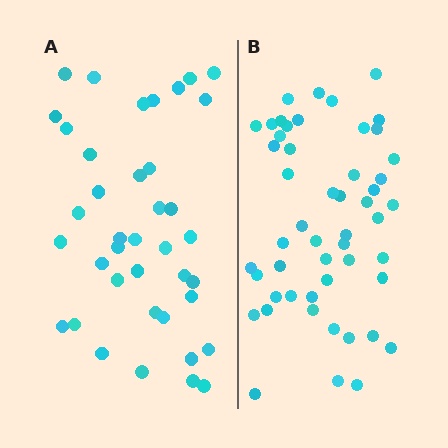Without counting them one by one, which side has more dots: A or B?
Region B (the right region) has more dots.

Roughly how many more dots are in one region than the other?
Region B has roughly 12 or so more dots than region A.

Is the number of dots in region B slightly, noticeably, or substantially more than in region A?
Region B has noticeably more, but not dramatically so. The ratio is roughly 1.3 to 1.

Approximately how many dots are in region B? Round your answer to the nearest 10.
About 50 dots. (The exact count is 51, which rounds to 50.)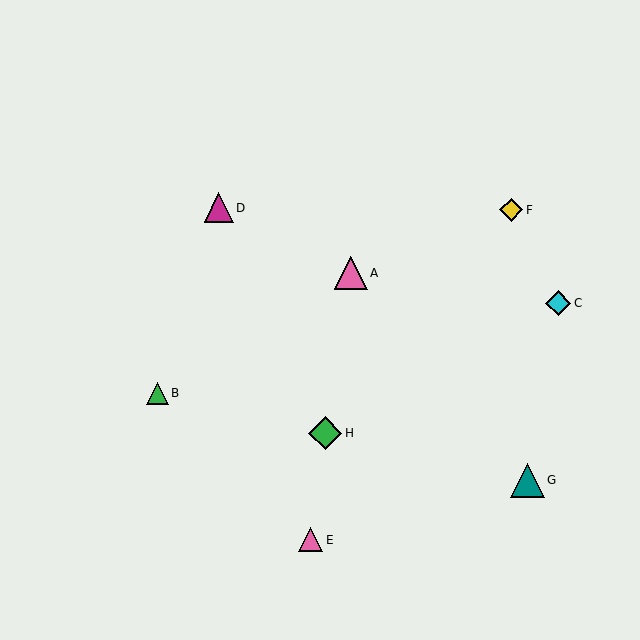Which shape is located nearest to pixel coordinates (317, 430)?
The green diamond (labeled H) at (325, 433) is nearest to that location.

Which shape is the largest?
The teal triangle (labeled G) is the largest.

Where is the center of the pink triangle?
The center of the pink triangle is at (351, 273).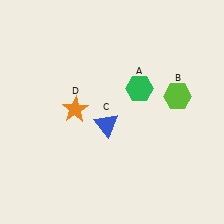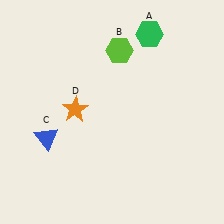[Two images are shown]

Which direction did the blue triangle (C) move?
The blue triangle (C) moved left.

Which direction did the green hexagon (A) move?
The green hexagon (A) moved up.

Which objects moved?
The objects that moved are: the green hexagon (A), the lime hexagon (B), the blue triangle (C).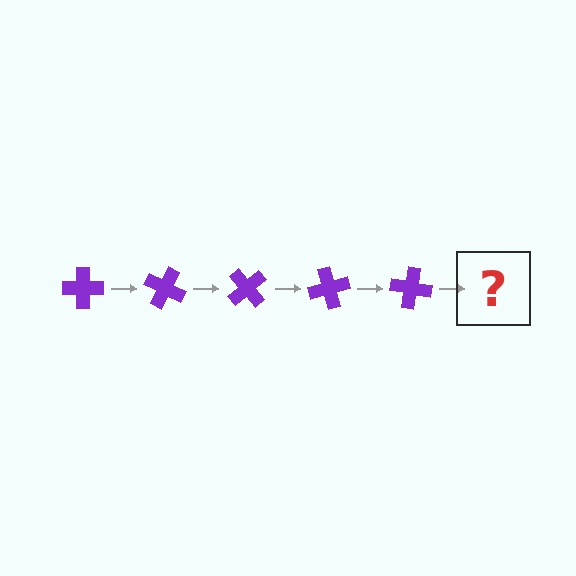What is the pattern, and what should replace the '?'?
The pattern is that the cross rotates 25 degrees each step. The '?' should be a purple cross rotated 125 degrees.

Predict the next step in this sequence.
The next step is a purple cross rotated 125 degrees.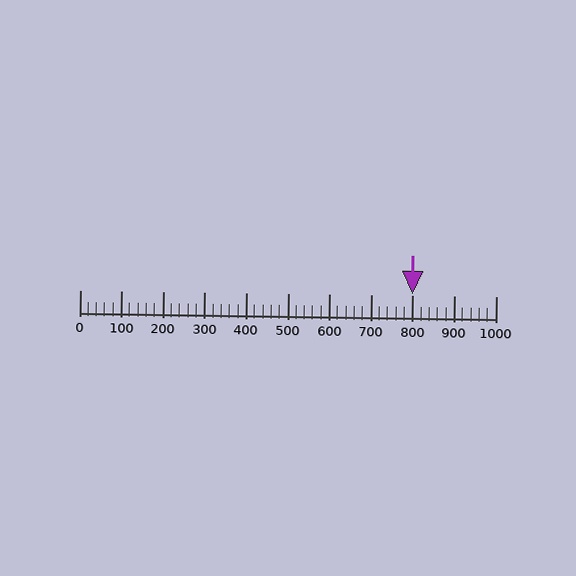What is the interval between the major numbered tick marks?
The major tick marks are spaced 100 units apart.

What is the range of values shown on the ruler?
The ruler shows values from 0 to 1000.